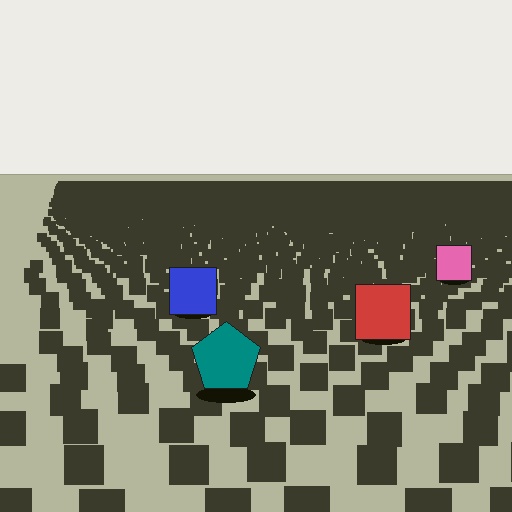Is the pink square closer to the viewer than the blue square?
No. The blue square is closer — you can tell from the texture gradient: the ground texture is coarser near it.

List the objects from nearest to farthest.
From nearest to farthest: the teal pentagon, the red square, the blue square, the pink square.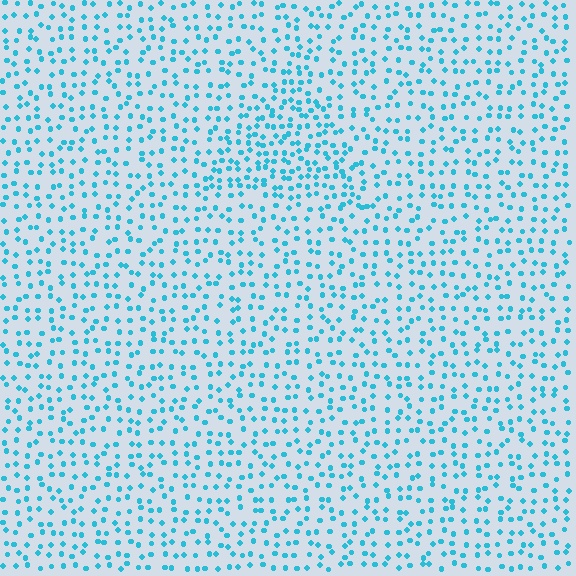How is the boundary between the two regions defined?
The boundary is defined by a change in element density (approximately 1.7x ratio). All elements are the same color, size, and shape.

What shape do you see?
I see a triangle.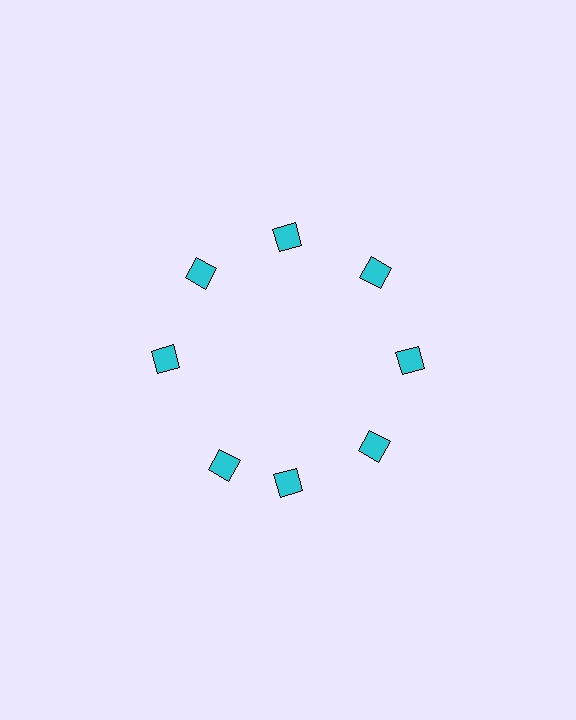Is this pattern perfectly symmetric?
No. The 8 cyan diamonds are arranged in a ring, but one element near the 8 o'clock position is rotated out of alignment along the ring, breaking the 8-fold rotational symmetry.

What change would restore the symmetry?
The symmetry would be restored by rotating it back into even spacing with its neighbors so that all 8 diamonds sit at equal angles and equal distance from the center.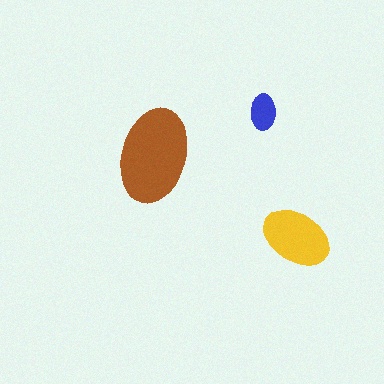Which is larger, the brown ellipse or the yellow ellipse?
The brown one.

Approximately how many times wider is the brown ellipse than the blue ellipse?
About 2.5 times wider.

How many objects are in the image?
There are 3 objects in the image.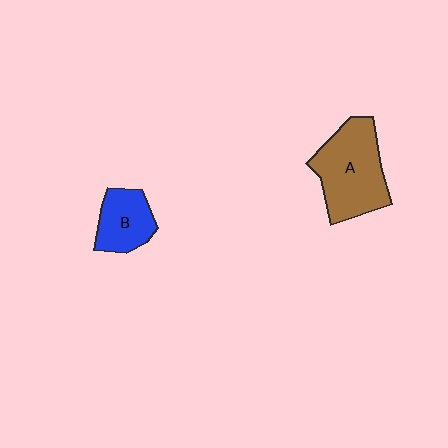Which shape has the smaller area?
Shape B (blue).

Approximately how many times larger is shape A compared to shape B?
Approximately 1.8 times.